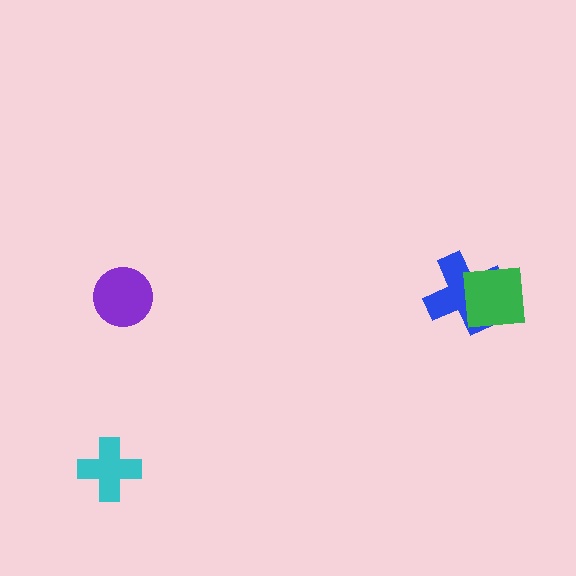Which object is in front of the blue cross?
The green square is in front of the blue cross.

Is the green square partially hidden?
No, no other shape covers it.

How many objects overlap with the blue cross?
1 object overlaps with the blue cross.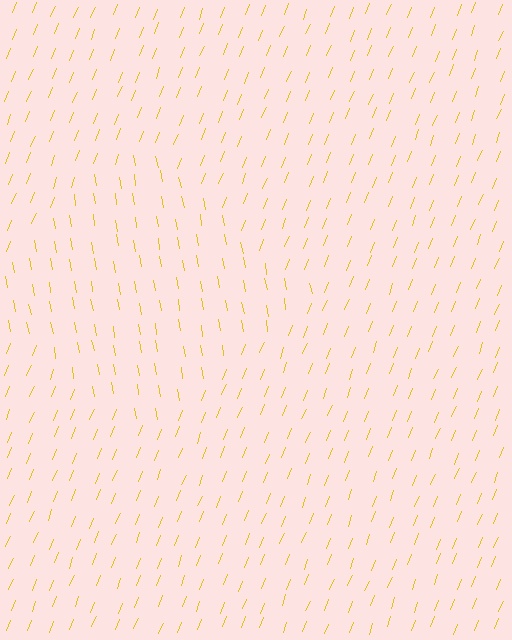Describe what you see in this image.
The image is filled with small yellow line segments. A diamond region in the image has lines oriented differently from the surrounding lines, creating a visible texture boundary.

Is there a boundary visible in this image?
Yes, there is a texture boundary formed by a change in line orientation.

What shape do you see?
I see a diamond.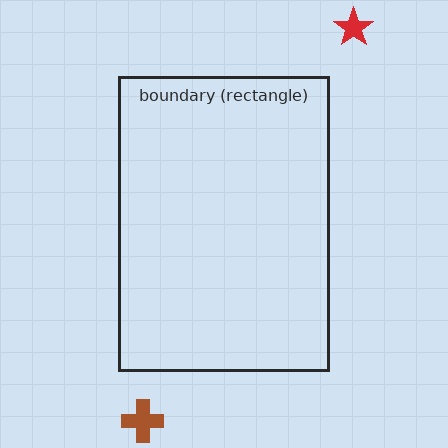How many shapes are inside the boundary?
0 inside, 2 outside.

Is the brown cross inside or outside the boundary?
Outside.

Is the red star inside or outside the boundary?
Outside.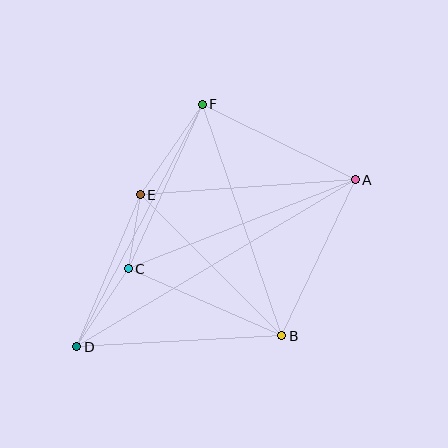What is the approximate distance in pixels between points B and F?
The distance between B and F is approximately 245 pixels.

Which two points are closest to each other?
Points C and E are closest to each other.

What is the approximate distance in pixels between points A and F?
The distance between A and F is approximately 170 pixels.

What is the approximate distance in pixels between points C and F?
The distance between C and F is approximately 180 pixels.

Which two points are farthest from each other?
Points A and D are farthest from each other.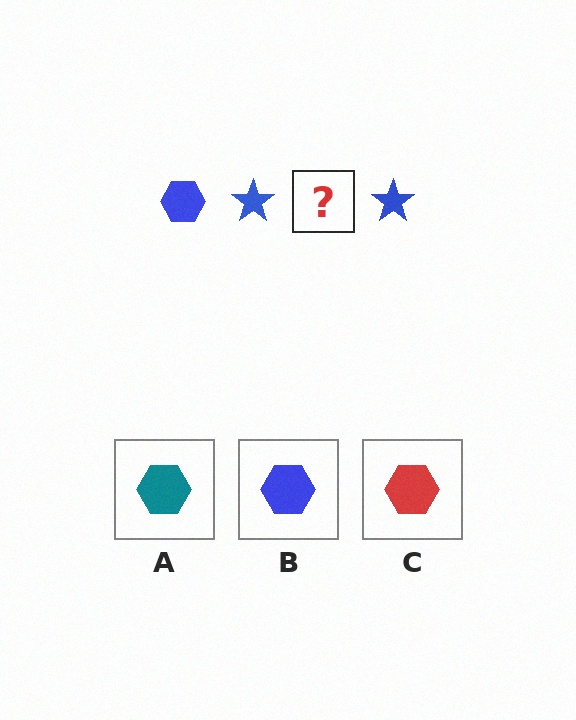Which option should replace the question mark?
Option B.